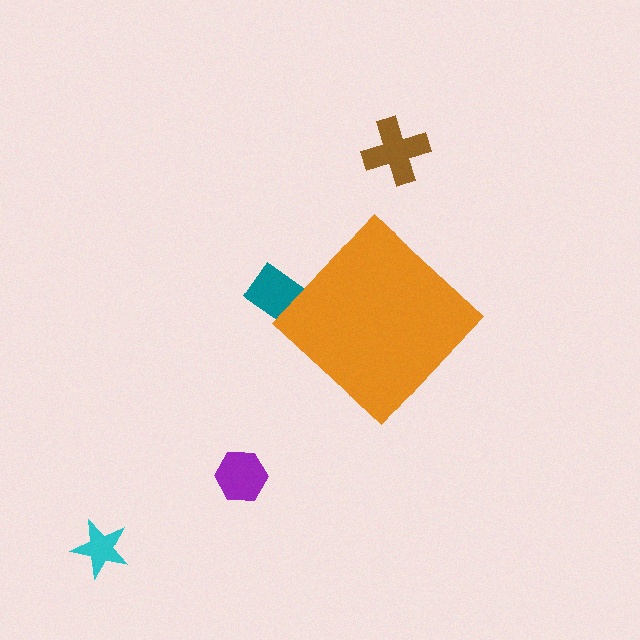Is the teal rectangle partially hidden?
Yes, the teal rectangle is partially hidden behind the orange diamond.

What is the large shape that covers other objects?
An orange diamond.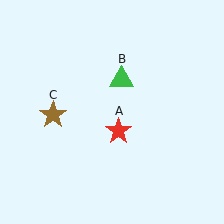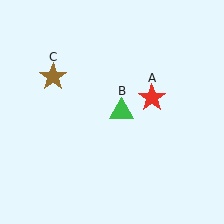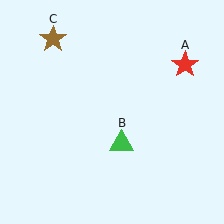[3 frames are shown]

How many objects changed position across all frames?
3 objects changed position: red star (object A), green triangle (object B), brown star (object C).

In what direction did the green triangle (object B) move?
The green triangle (object B) moved down.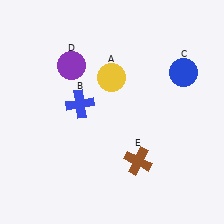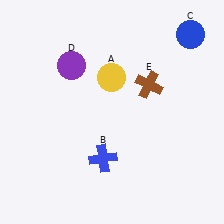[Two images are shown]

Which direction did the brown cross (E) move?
The brown cross (E) moved up.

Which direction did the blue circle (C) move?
The blue circle (C) moved up.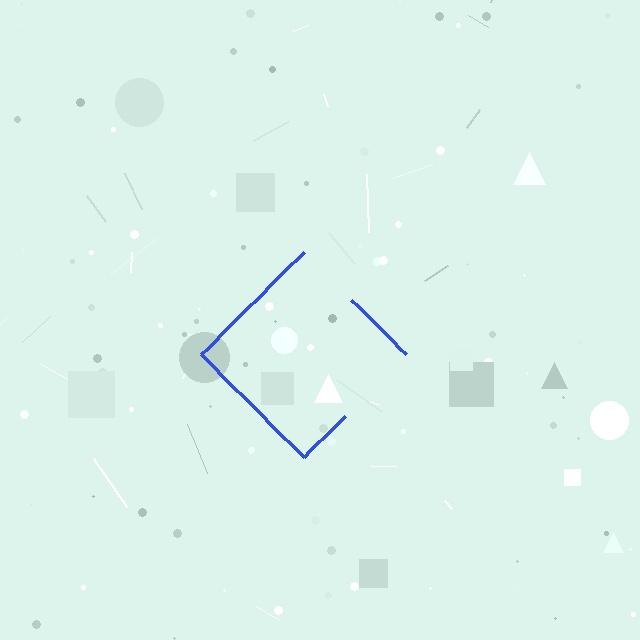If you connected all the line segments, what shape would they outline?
They would outline a diamond.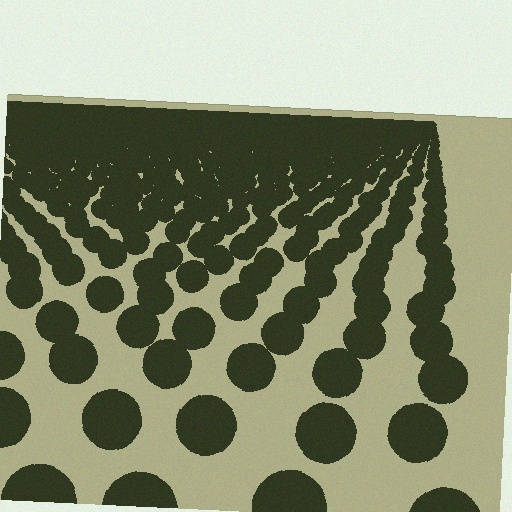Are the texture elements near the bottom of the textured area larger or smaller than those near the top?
Larger. Near the bottom, elements are closer to the viewer and appear at a bigger on-screen size.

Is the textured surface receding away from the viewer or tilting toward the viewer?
The surface is receding away from the viewer. Texture elements get smaller and denser toward the top.